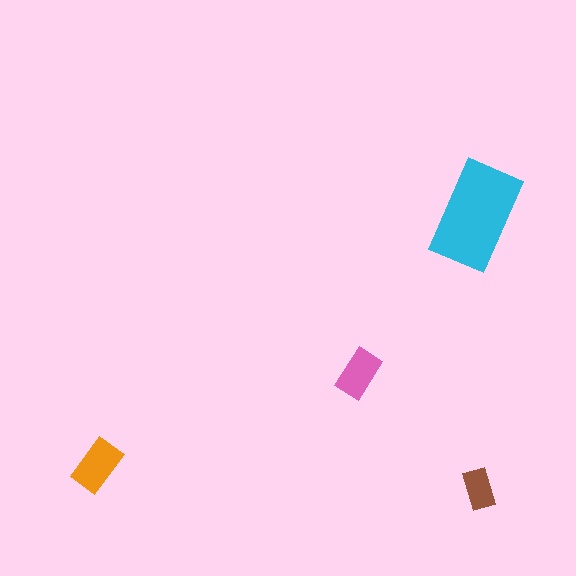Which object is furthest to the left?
The orange rectangle is leftmost.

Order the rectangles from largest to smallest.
the cyan one, the orange one, the pink one, the brown one.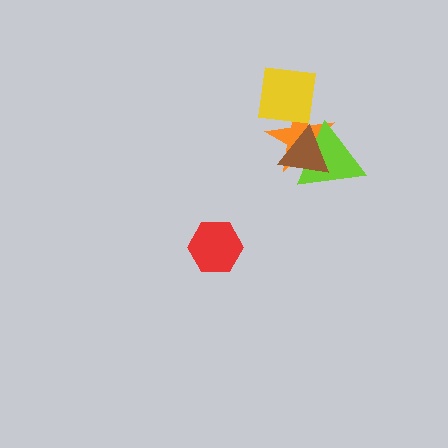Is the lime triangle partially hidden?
Yes, it is partially covered by another shape.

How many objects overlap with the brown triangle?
2 objects overlap with the brown triangle.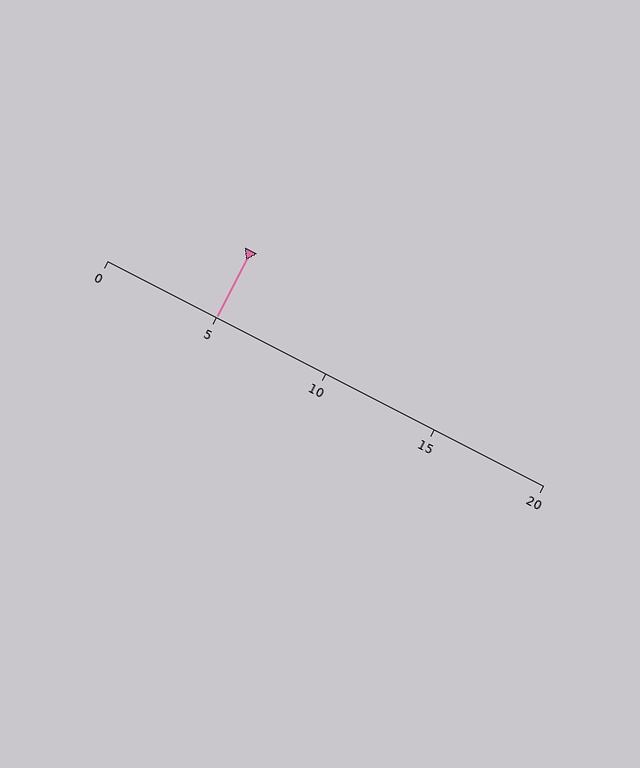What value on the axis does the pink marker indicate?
The marker indicates approximately 5.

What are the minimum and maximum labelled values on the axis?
The axis runs from 0 to 20.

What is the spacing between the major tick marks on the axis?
The major ticks are spaced 5 apart.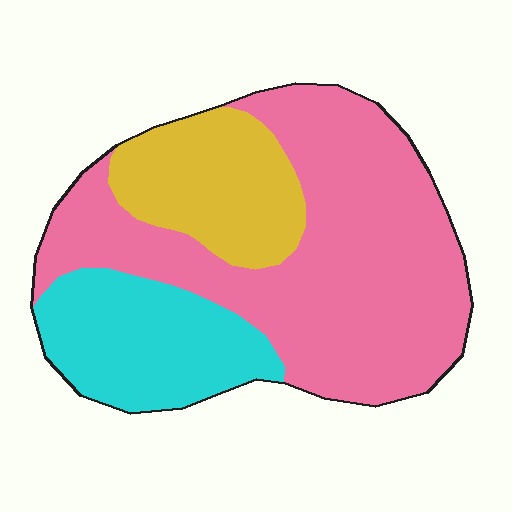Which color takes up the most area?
Pink, at roughly 60%.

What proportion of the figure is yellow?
Yellow takes up between a sixth and a third of the figure.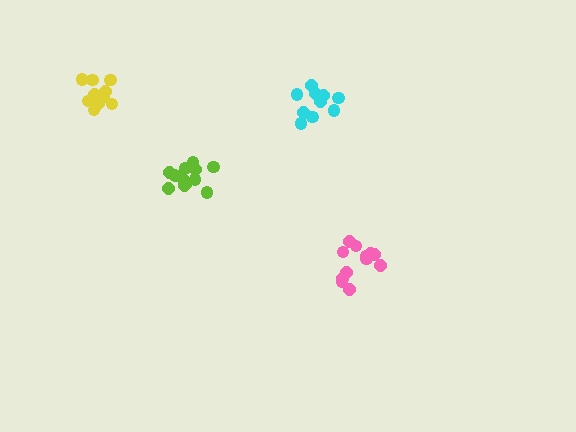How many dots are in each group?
Group 1: 12 dots, Group 2: 10 dots, Group 3: 11 dots, Group 4: 12 dots (45 total).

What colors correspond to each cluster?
The clusters are colored: pink, cyan, yellow, lime.